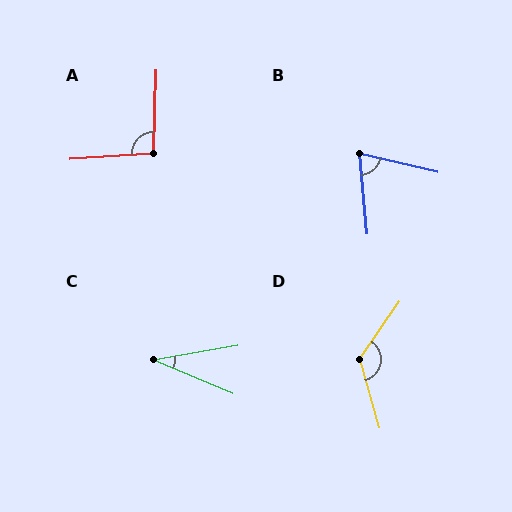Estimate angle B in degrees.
Approximately 71 degrees.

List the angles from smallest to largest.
C (33°), B (71°), A (96°), D (129°).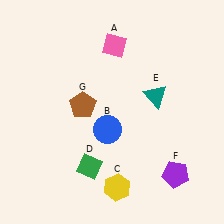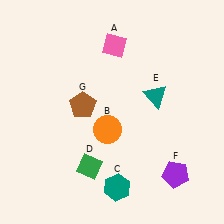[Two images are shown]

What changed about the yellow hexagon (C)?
In Image 1, C is yellow. In Image 2, it changed to teal.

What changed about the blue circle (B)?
In Image 1, B is blue. In Image 2, it changed to orange.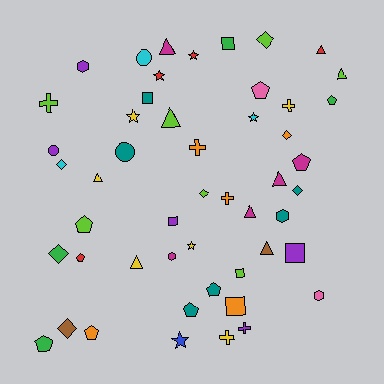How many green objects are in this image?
There are 4 green objects.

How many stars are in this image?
There are 6 stars.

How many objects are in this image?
There are 50 objects.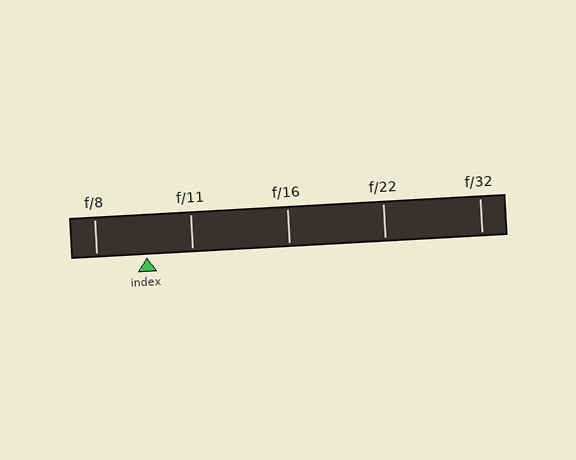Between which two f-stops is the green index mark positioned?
The index mark is between f/8 and f/11.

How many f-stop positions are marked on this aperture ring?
There are 5 f-stop positions marked.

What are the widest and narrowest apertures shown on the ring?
The widest aperture shown is f/8 and the narrowest is f/32.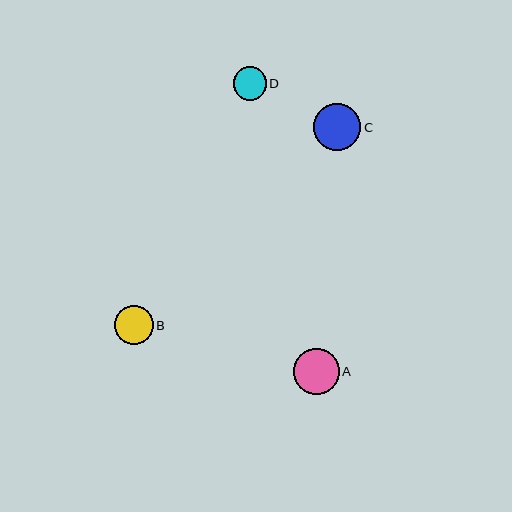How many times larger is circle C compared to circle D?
Circle C is approximately 1.4 times the size of circle D.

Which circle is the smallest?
Circle D is the smallest with a size of approximately 33 pixels.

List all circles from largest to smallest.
From largest to smallest: C, A, B, D.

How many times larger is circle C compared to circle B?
Circle C is approximately 1.2 times the size of circle B.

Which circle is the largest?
Circle C is the largest with a size of approximately 47 pixels.